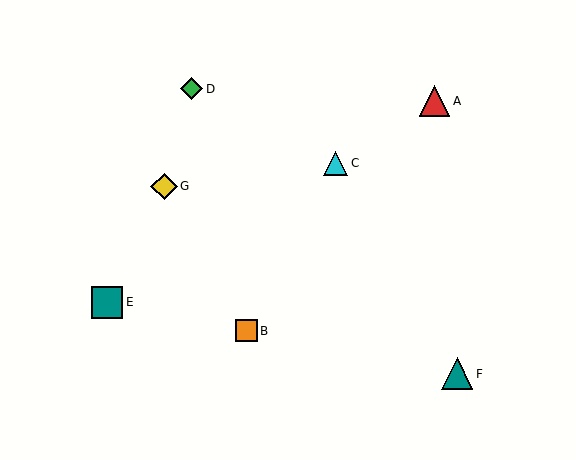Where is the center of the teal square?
The center of the teal square is at (107, 302).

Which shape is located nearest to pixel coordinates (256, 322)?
The orange square (labeled B) at (246, 331) is nearest to that location.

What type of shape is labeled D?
Shape D is a green diamond.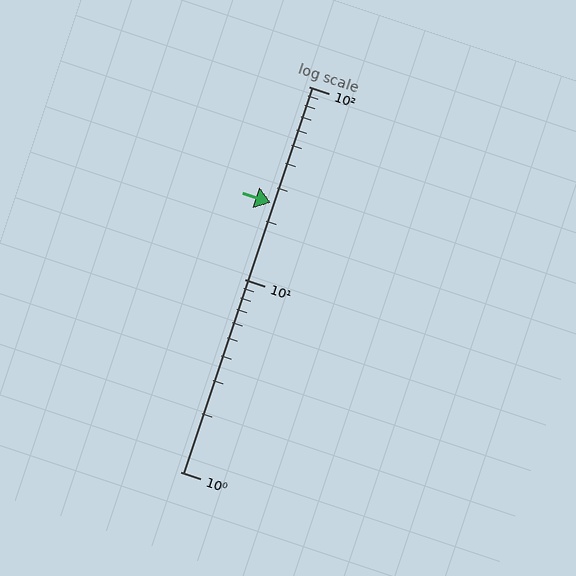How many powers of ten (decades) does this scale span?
The scale spans 2 decades, from 1 to 100.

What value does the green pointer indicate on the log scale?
The pointer indicates approximately 25.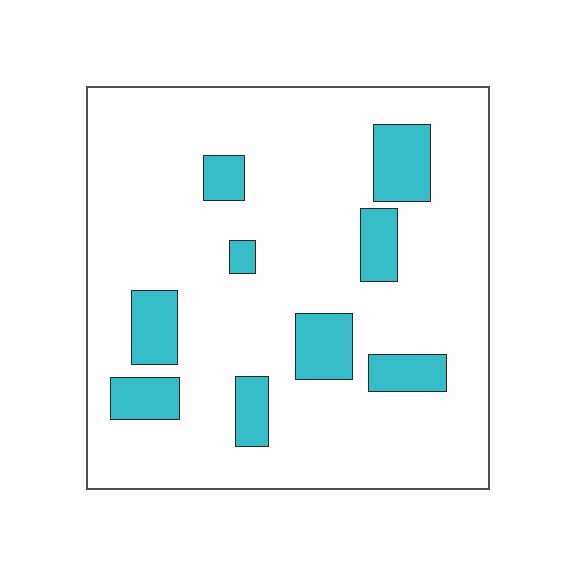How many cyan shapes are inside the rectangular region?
9.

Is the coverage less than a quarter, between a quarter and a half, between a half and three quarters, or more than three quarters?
Less than a quarter.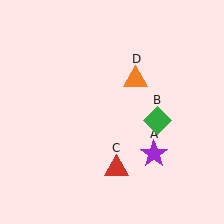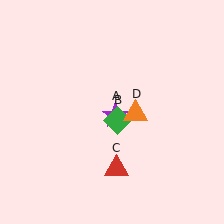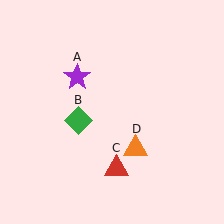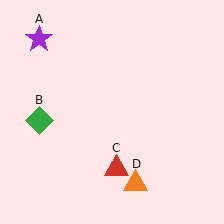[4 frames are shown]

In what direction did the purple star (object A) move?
The purple star (object A) moved up and to the left.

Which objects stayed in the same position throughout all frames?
Red triangle (object C) remained stationary.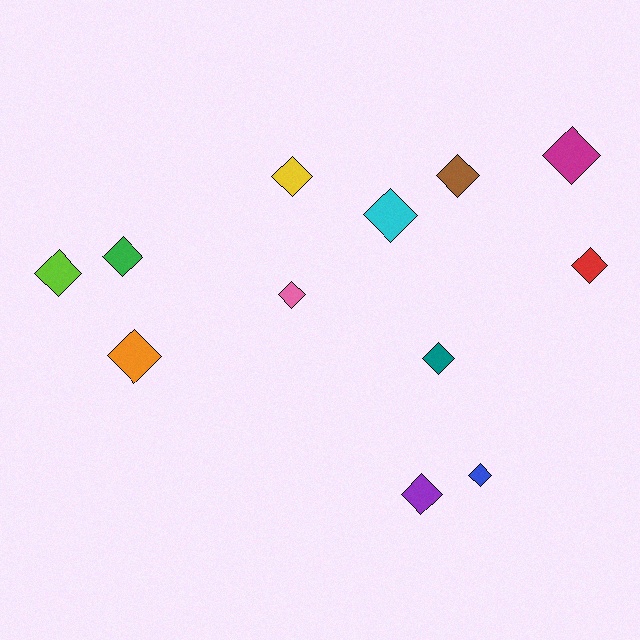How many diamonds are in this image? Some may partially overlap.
There are 12 diamonds.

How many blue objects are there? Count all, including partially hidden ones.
There is 1 blue object.